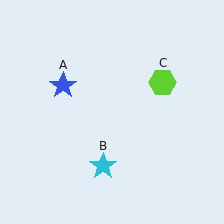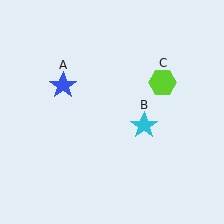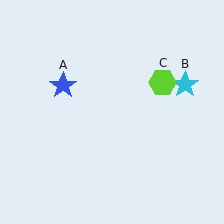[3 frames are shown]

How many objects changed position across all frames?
1 object changed position: cyan star (object B).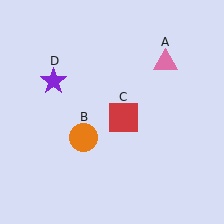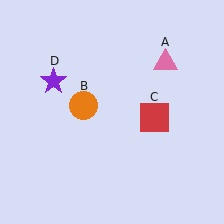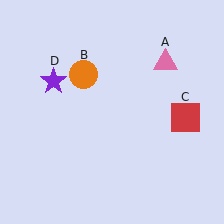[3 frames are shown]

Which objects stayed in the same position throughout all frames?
Pink triangle (object A) and purple star (object D) remained stationary.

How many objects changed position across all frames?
2 objects changed position: orange circle (object B), red square (object C).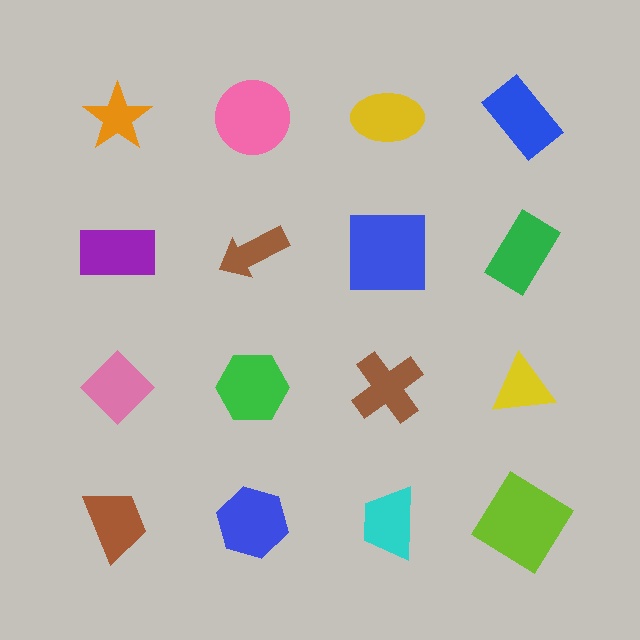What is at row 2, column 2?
A brown arrow.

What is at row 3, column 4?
A yellow triangle.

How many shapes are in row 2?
4 shapes.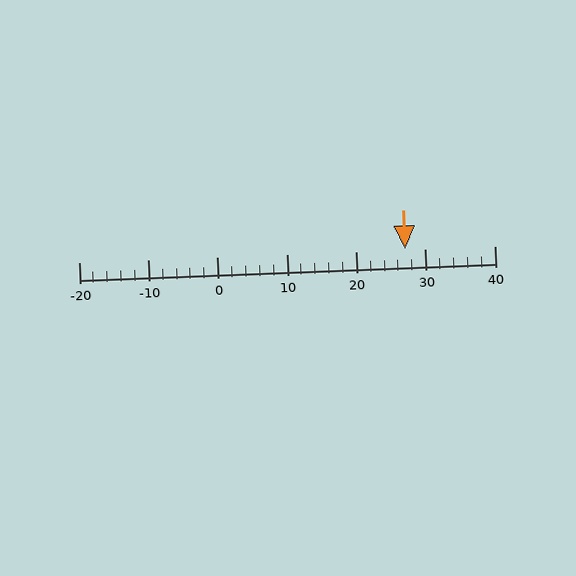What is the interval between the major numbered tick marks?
The major tick marks are spaced 10 units apart.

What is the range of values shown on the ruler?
The ruler shows values from -20 to 40.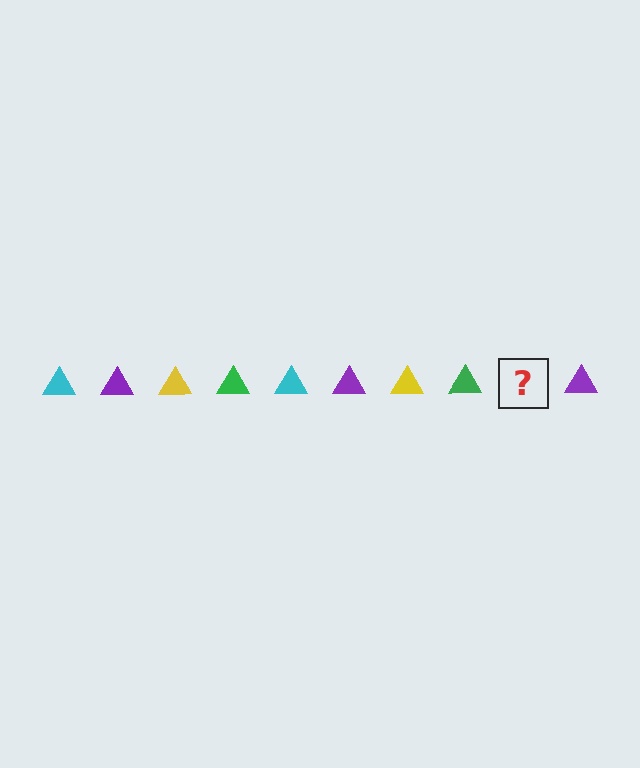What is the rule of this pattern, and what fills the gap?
The rule is that the pattern cycles through cyan, purple, yellow, green triangles. The gap should be filled with a cyan triangle.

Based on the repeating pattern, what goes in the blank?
The blank should be a cyan triangle.